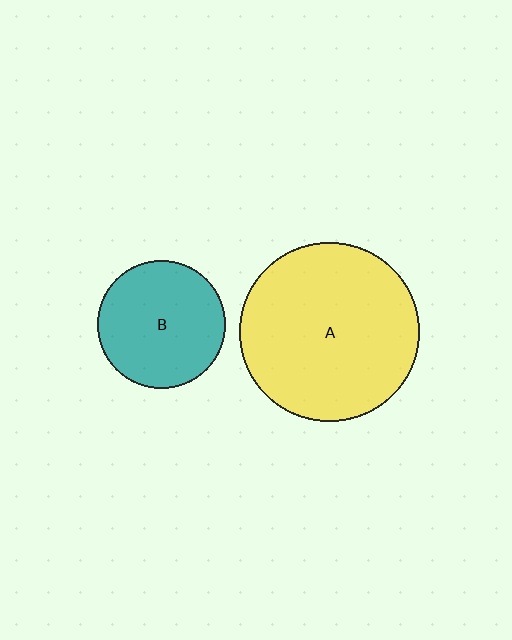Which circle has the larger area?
Circle A (yellow).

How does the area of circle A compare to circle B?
Approximately 2.0 times.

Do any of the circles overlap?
No, none of the circles overlap.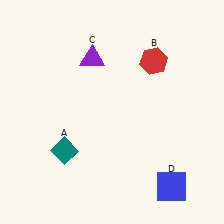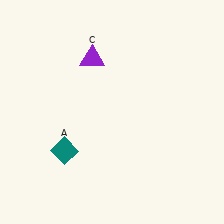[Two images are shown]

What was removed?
The red hexagon (B), the blue square (D) were removed in Image 2.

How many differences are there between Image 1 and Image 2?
There are 2 differences between the two images.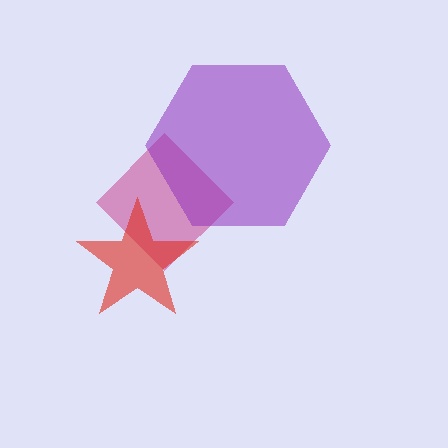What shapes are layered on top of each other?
The layered shapes are: a magenta diamond, a purple hexagon, a red star.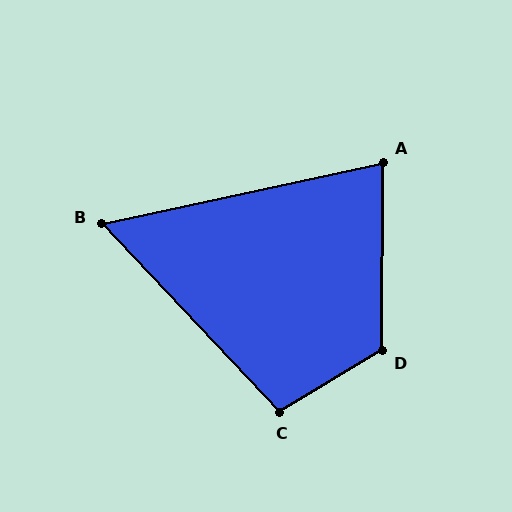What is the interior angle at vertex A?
Approximately 78 degrees (acute).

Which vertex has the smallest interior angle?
B, at approximately 59 degrees.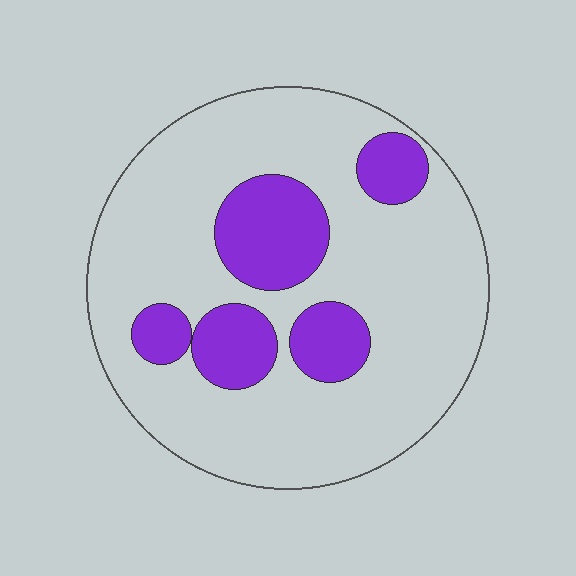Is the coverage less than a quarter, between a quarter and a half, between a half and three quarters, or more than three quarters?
Less than a quarter.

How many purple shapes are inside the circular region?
5.